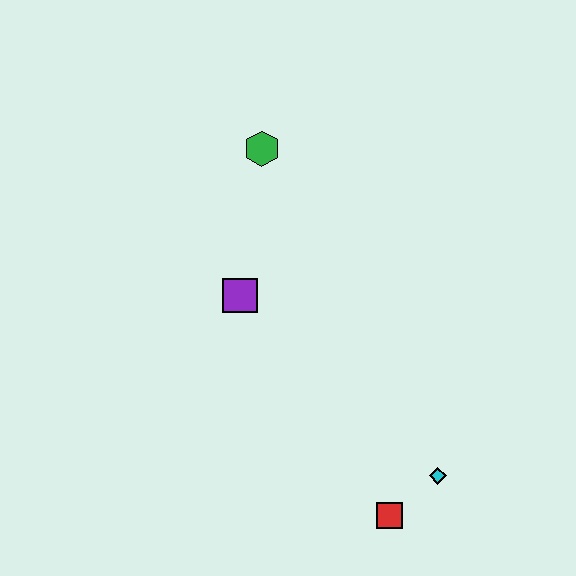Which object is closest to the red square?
The cyan diamond is closest to the red square.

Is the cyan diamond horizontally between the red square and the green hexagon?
No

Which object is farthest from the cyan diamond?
The green hexagon is farthest from the cyan diamond.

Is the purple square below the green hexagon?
Yes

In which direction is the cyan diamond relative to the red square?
The cyan diamond is to the right of the red square.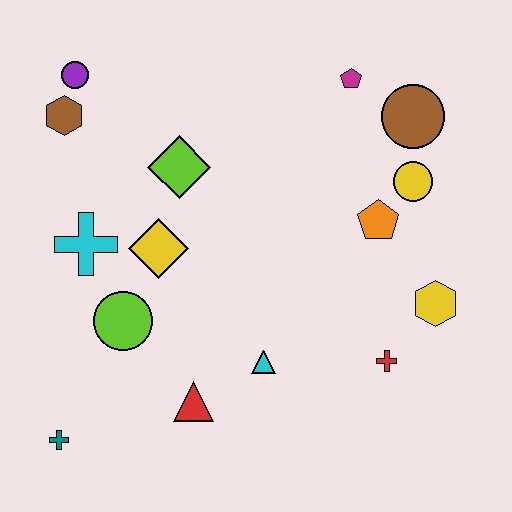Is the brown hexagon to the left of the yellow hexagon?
Yes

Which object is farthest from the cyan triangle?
The purple circle is farthest from the cyan triangle.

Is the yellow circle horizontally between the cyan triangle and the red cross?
No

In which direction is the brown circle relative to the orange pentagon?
The brown circle is above the orange pentagon.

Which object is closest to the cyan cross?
The yellow diamond is closest to the cyan cross.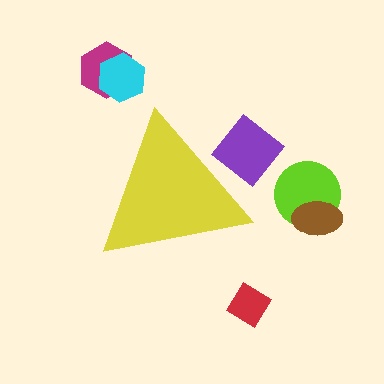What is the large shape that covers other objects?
A yellow triangle.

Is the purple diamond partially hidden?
Yes, the purple diamond is partially hidden behind the yellow triangle.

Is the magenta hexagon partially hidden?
No, the magenta hexagon is fully visible.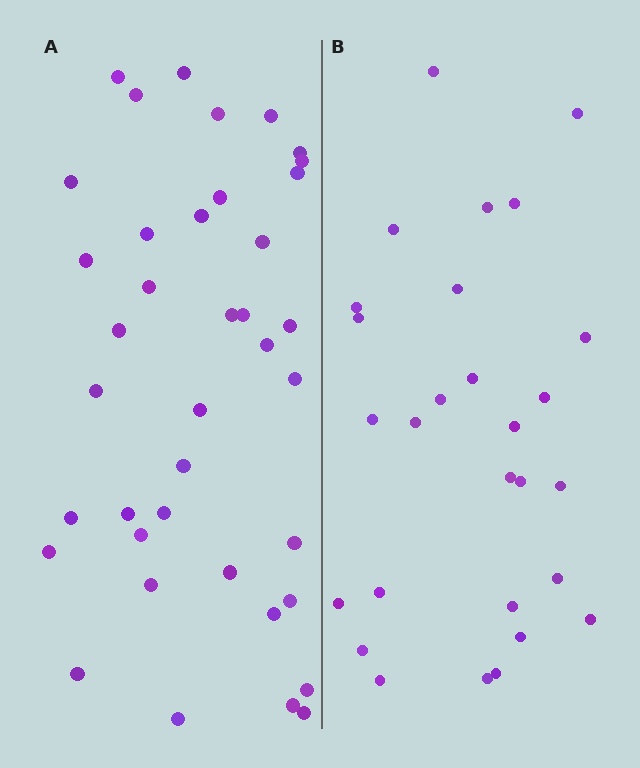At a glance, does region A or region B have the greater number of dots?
Region A (the left region) has more dots.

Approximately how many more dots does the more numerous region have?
Region A has roughly 12 or so more dots than region B.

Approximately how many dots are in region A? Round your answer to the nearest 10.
About 40 dots. (The exact count is 39, which rounds to 40.)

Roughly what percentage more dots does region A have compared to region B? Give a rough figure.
About 40% more.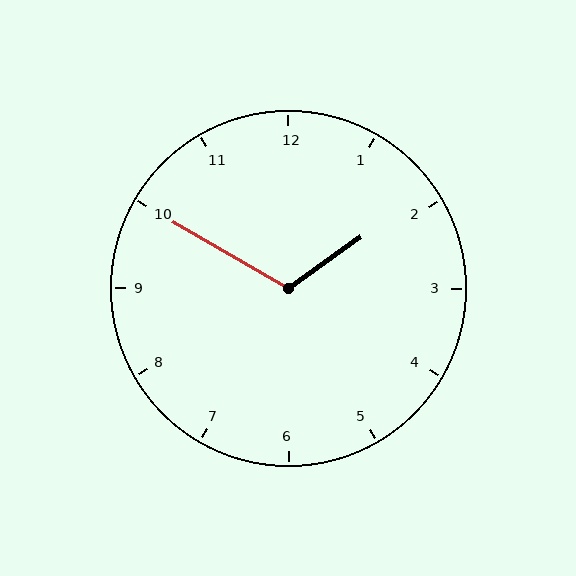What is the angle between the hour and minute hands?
Approximately 115 degrees.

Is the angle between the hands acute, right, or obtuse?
It is obtuse.